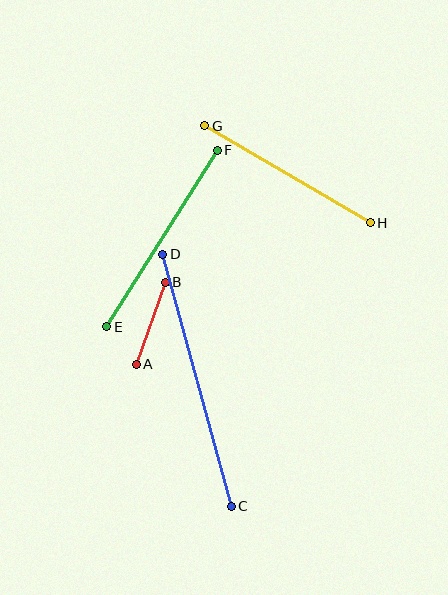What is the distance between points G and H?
The distance is approximately 192 pixels.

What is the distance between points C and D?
The distance is approximately 261 pixels.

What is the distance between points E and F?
The distance is approximately 208 pixels.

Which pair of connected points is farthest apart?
Points C and D are farthest apart.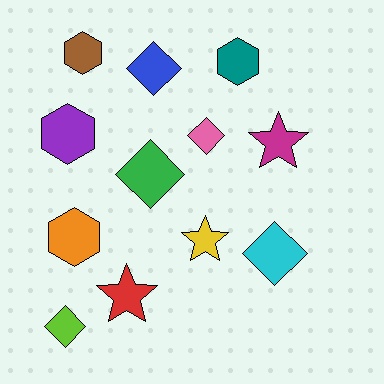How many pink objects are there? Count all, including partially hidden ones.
There is 1 pink object.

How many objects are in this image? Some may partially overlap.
There are 12 objects.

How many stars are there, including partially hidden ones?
There are 3 stars.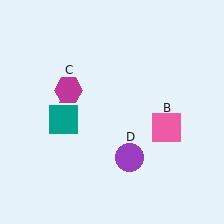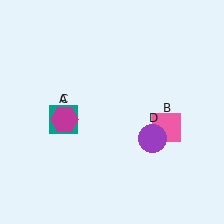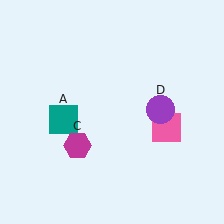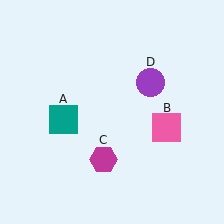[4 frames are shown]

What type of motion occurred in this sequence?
The magenta hexagon (object C), purple circle (object D) rotated counterclockwise around the center of the scene.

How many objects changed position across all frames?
2 objects changed position: magenta hexagon (object C), purple circle (object D).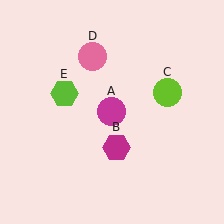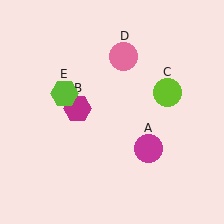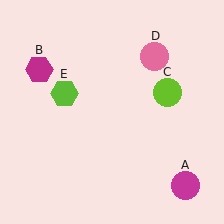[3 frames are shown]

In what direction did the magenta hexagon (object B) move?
The magenta hexagon (object B) moved up and to the left.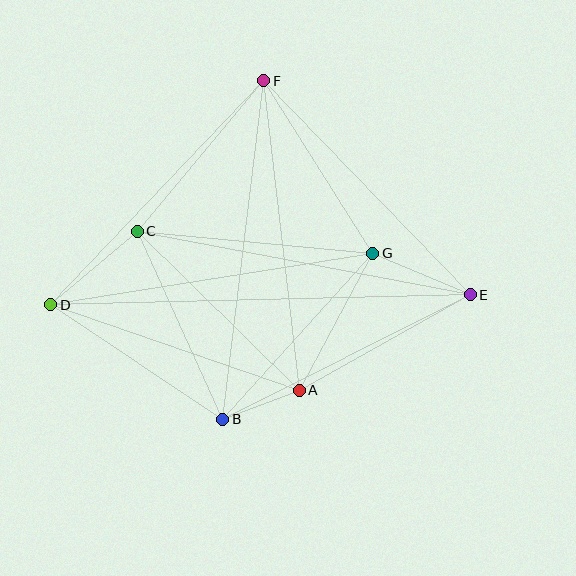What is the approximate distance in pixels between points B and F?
The distance between B and F is approximately 341 pixels.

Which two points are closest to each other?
Points A and B are closest to each other.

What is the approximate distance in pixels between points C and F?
The distance between C and F is approximately 197 pixels.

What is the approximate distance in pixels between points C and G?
The distance between C and G is approximately 237 pixels.